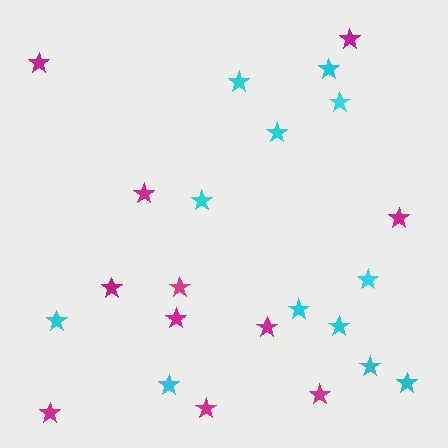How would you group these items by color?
There are 2 groups: one group of cyan stars (12) and one group of magenta stars (11).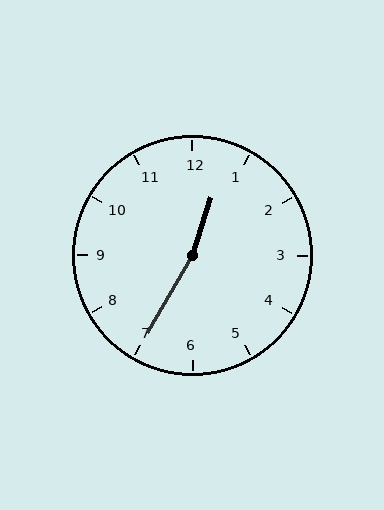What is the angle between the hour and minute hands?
Approximately 168 degrees.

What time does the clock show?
12:35.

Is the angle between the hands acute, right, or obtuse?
It is obtuse.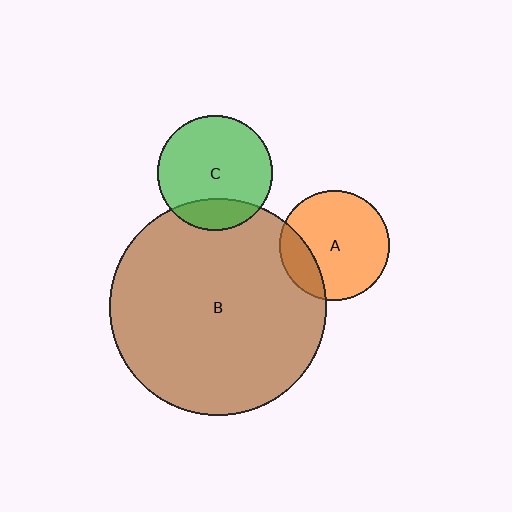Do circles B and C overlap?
Yes.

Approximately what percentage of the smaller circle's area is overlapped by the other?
Approximately 20%.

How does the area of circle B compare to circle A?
Approximately 3.9 times.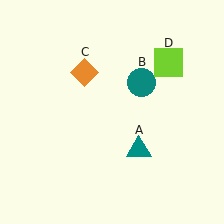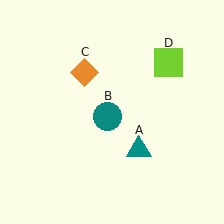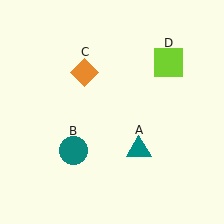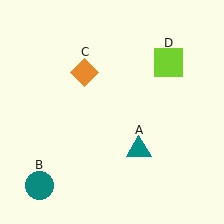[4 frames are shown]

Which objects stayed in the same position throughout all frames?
Teal triangle (object A) and orange diamond (object C) and lime square (object D) remained stationary.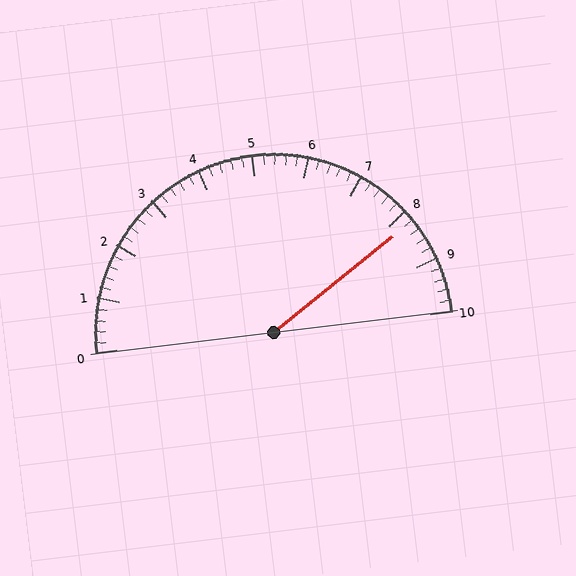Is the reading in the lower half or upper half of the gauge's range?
The reading is in the upper half of the range (0 to 10).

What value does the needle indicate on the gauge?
The needle indicates approximately 8.2.